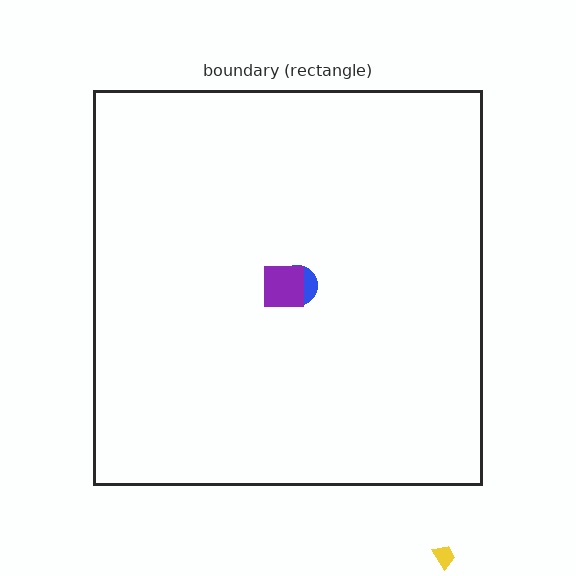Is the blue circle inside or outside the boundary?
Inside.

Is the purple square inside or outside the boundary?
Inside.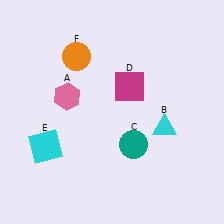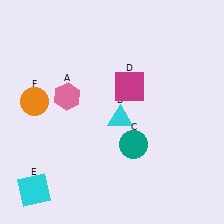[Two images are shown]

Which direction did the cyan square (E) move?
The cyan square (E) moved down.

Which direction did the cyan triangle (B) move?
The cyan triangle (B) moved left.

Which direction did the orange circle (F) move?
The orange circle (F) moved down.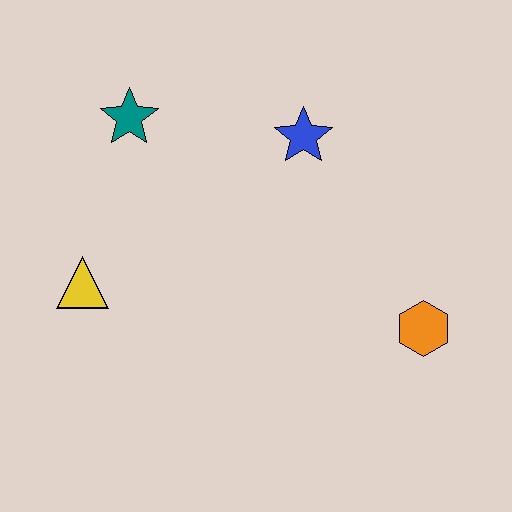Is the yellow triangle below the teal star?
Yes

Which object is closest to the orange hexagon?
The blue star is closest to the orange hexagon.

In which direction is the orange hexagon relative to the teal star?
The orange hexagon is to the right of the teal star.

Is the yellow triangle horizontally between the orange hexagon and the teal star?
No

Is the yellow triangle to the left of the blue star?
Yes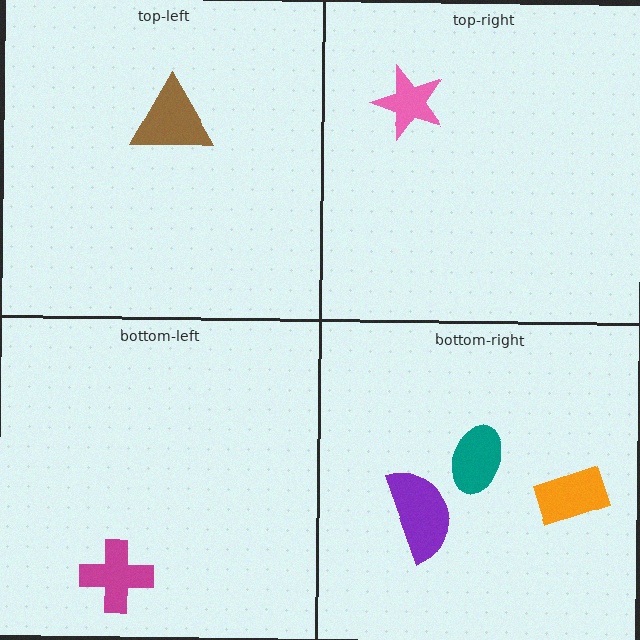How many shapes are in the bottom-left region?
1.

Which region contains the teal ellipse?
The bottom-right region.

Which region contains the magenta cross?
The bottom-left region.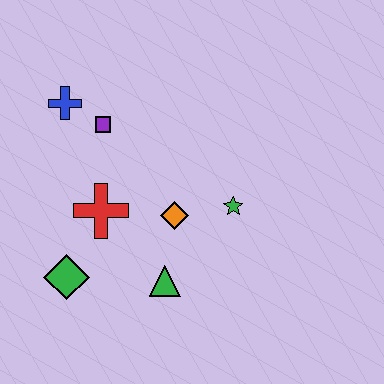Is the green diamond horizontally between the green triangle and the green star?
No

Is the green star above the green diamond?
Yes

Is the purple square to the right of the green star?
No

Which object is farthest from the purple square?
The green triangle is farthest from the purple square.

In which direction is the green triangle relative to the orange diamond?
The green triangle is below the orange diamond.